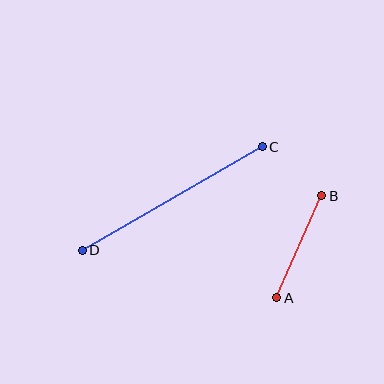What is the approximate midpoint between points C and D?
The midpoint is at approximately (172, 199) pixels.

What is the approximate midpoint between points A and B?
The midpoint is at approximately (299, 247) pixels.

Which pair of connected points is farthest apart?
Points C and D are farthest apart.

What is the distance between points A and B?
The distance is approximately 111 pixels.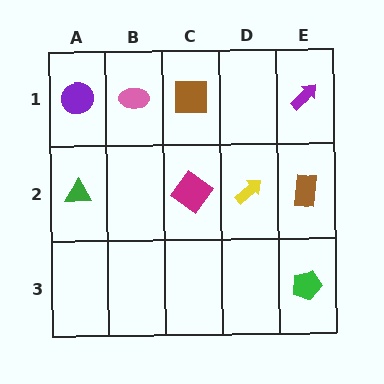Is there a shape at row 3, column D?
No, that cell is empty.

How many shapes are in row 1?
4 shapes.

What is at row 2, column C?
A magenta diamond.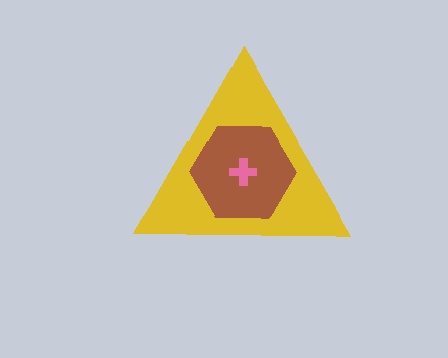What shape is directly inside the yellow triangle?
The brown hexagon.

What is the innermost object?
The pink cross.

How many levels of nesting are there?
3.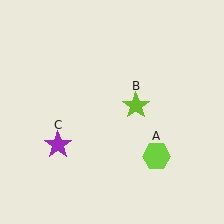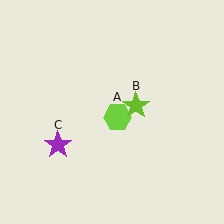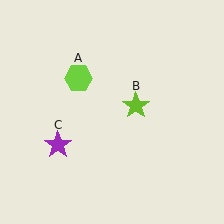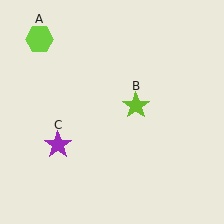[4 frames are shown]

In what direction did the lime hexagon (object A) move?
The lime hexagon (object A) moved up and to the left.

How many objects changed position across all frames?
1 object changed position: lime hexagon (object A).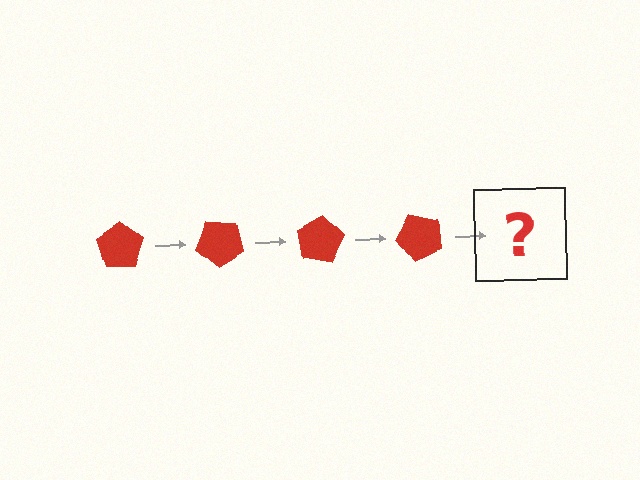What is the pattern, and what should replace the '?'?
The pattern is that the pentagon rotates 40 degrees each step. The '?' should be a red pentagon rotated 160 degrees.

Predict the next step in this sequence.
The next step is a red pentagon rotated 160 degrees.